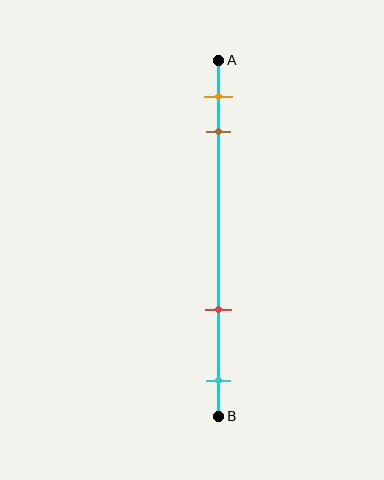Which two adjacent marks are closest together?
The orange and brown marks are the closest adjacent pair.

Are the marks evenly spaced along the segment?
No, the marks are not evenly spaced.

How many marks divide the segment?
There are 4 marks dividing the segment.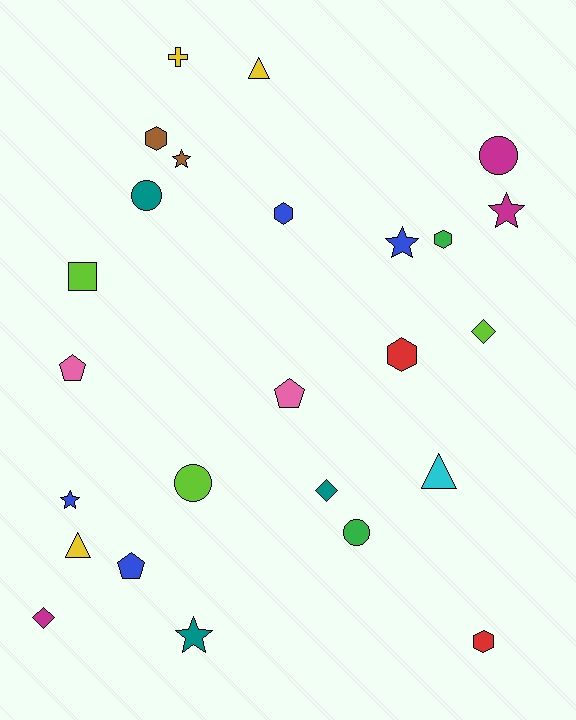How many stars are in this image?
There are 5 stars.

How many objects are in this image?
There are 25 objects.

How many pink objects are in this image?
There are 2 pink objects.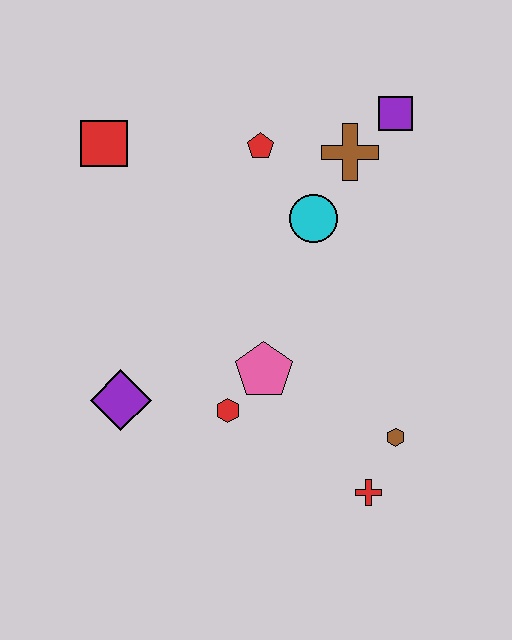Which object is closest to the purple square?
The brown cross is closest to the purple square.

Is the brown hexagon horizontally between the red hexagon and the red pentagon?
No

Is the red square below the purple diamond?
No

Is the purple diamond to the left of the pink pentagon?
Yes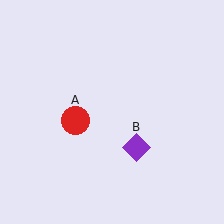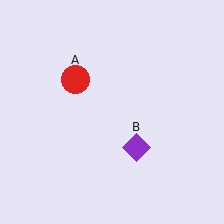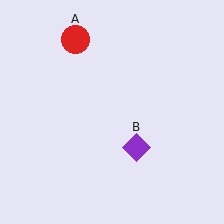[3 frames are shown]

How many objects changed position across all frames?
1 object changed position: red circle (object A).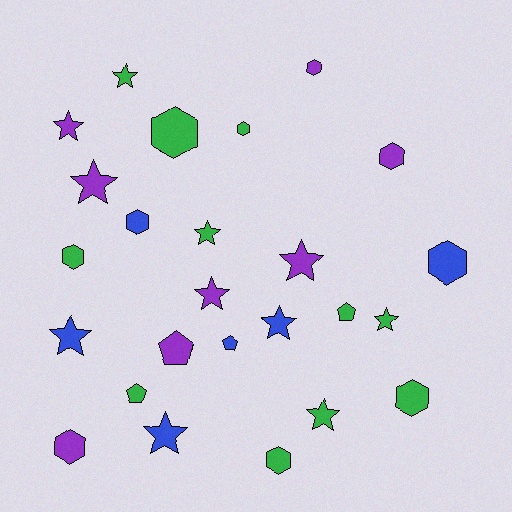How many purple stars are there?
There are 4 purple stars.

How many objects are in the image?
There are 25 objects.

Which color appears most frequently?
Green, with 11 objects.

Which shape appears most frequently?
Star, with 11 objects.